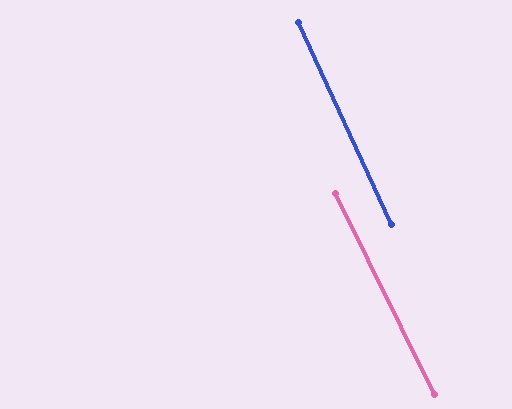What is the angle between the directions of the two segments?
Approximately 2 degrees.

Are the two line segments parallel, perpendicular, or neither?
Parallel — their directions differ by only 1.5°.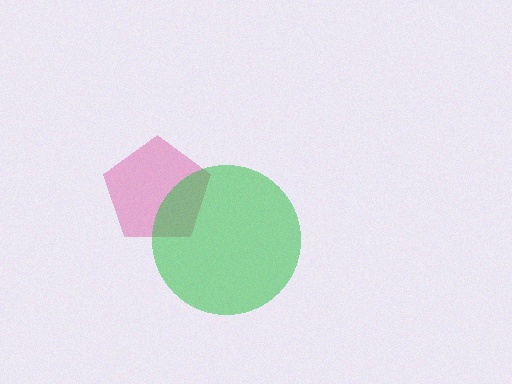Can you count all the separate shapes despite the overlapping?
Yes, there are 2 separate shapes.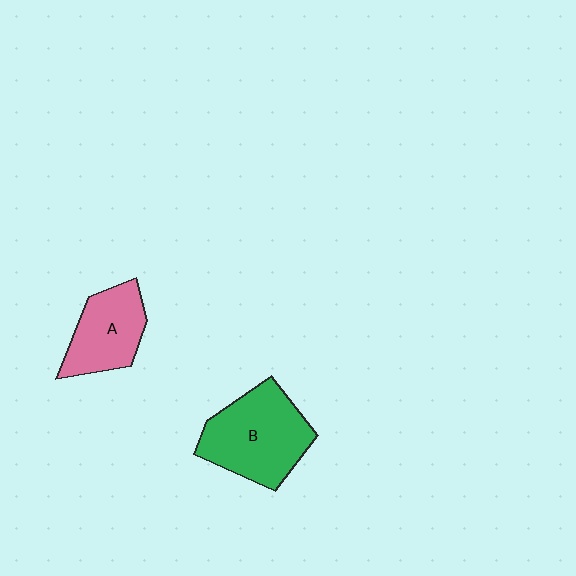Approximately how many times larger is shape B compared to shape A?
Approximately 1.4 times.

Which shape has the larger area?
Shape B (green).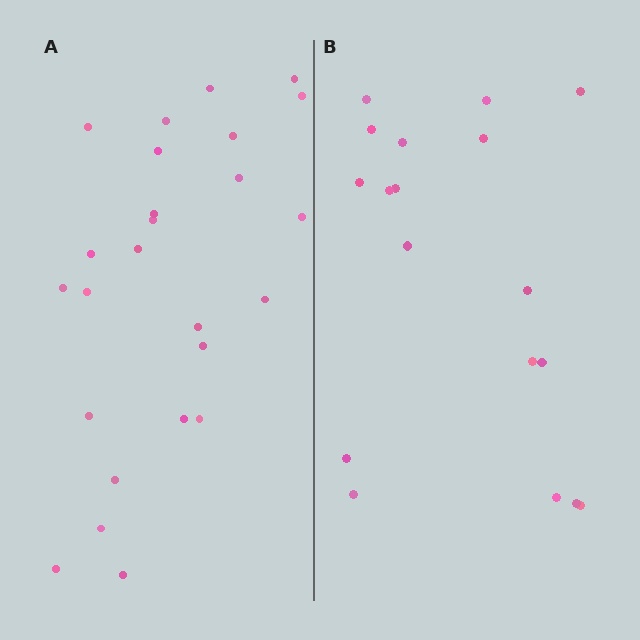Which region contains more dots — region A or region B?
Region A (the left region) has more dots.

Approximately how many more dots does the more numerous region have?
Region A has roughly 8 or so more dots than region B.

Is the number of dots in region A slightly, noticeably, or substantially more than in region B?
Region A has noticeably more, but not dramatically so. The ratio is roughly 1.4 to 1.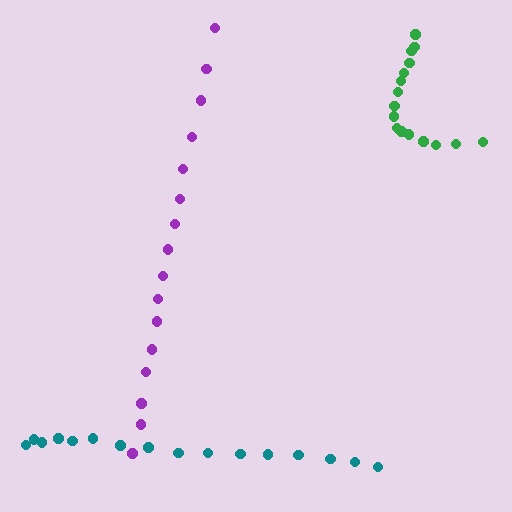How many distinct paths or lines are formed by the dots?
There are 3 distinct paths.